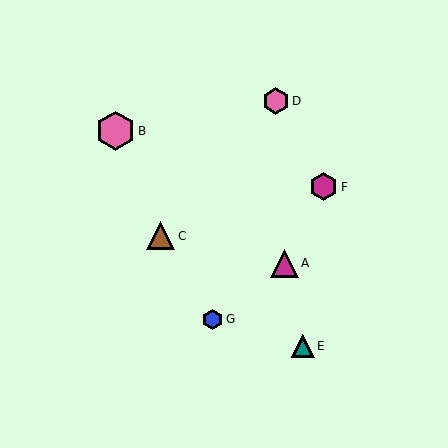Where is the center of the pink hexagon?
The center of the pink hexagon is at (116, 131).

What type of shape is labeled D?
Shape D is a pink hexagon.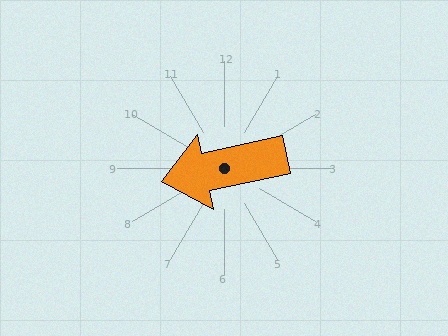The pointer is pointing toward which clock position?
Roughly 9 o'clock.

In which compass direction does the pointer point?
West.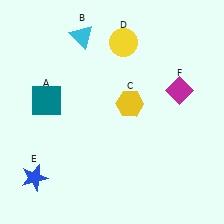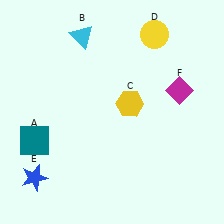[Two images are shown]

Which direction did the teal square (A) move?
The teal square (A) moved down.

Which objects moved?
The objects that moved are: the teal square (A), the yellow circle (D).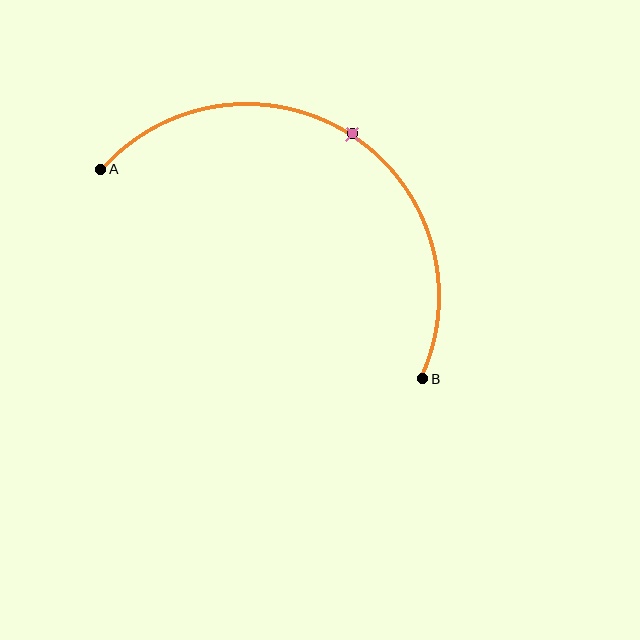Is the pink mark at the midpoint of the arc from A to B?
Yes. The pink mark lies on the arc at equal arc-length from both A and B — it is the arc midpoint.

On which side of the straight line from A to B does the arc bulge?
The arc bulges above the straight line connecting A and B.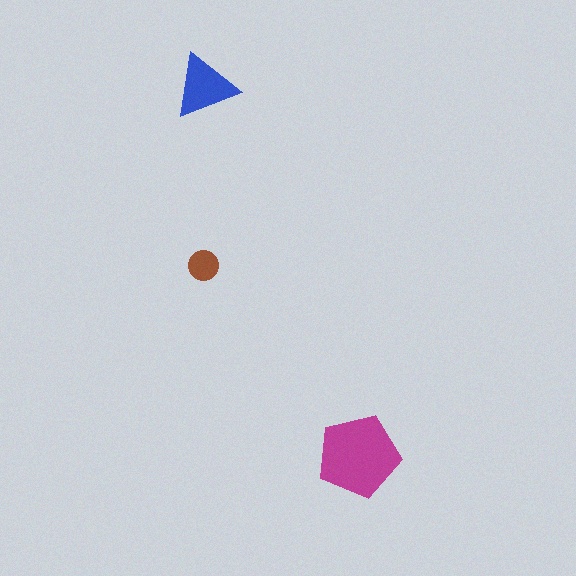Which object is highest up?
The blue triangle is topmost.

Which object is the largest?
The magenta pentagon.